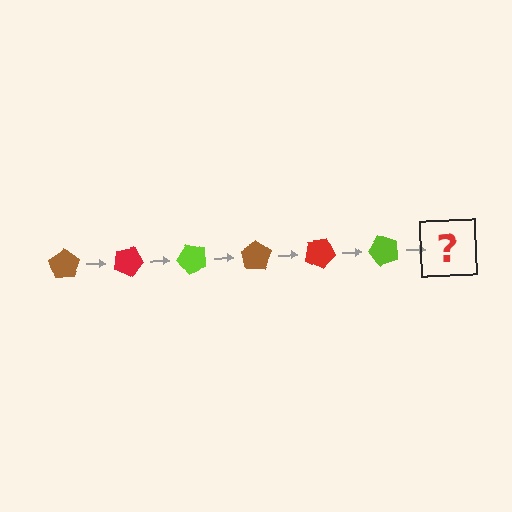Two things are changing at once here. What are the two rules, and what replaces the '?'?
The two rules are that it rotates 25 degrees each step and the color cycles through brown, red, and lime. The '?' should be a brown pentagon, rotated 150 degrees from the start.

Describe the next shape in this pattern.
It should be a brown pentagon, rotated 150 degrees from the start.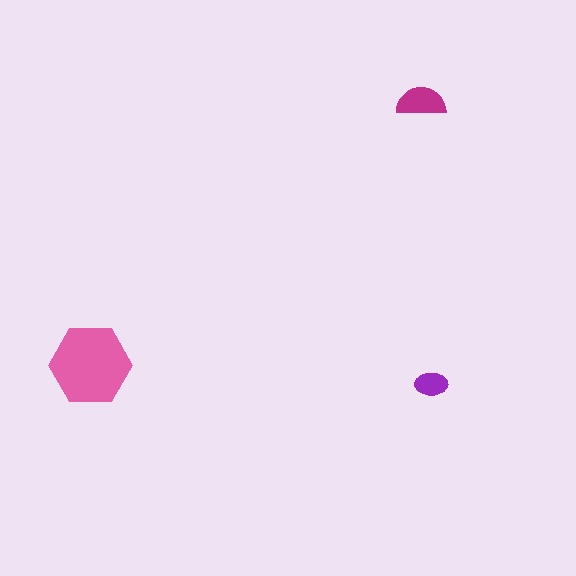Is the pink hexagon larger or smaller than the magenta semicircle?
Larger.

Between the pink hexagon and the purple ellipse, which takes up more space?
The pink hexagon.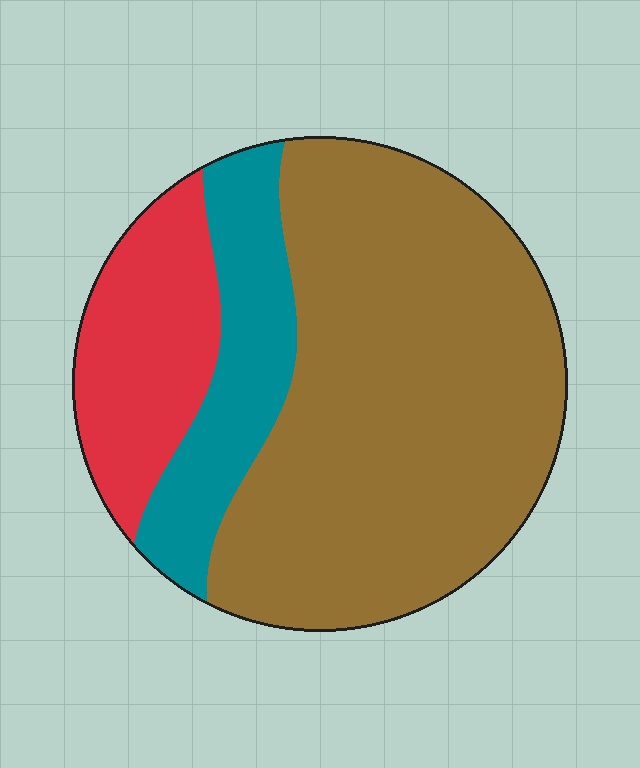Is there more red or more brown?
Brown.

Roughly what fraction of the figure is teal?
Teal takes up about one sixth (1/6) of the figure.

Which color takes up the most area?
Brown, at roughly 65%.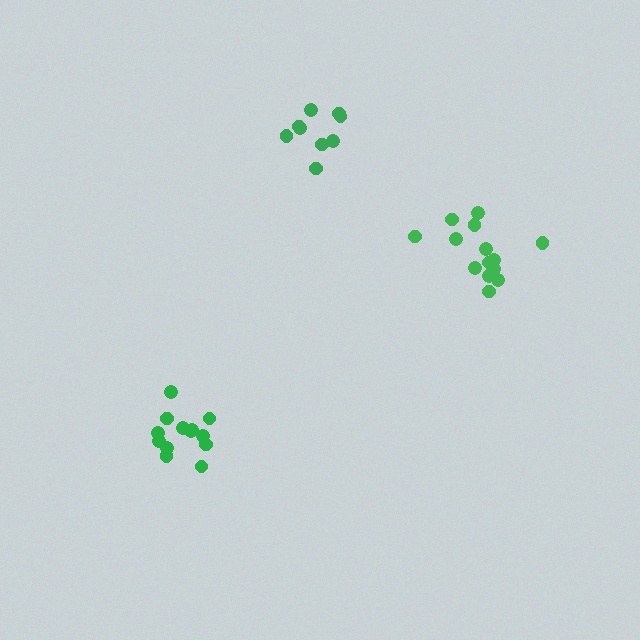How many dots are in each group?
Group 1: 13 dots, Group 2: 15 dots, Group 3: 9 dots (37 total).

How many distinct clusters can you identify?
There are 3 distinct clusters.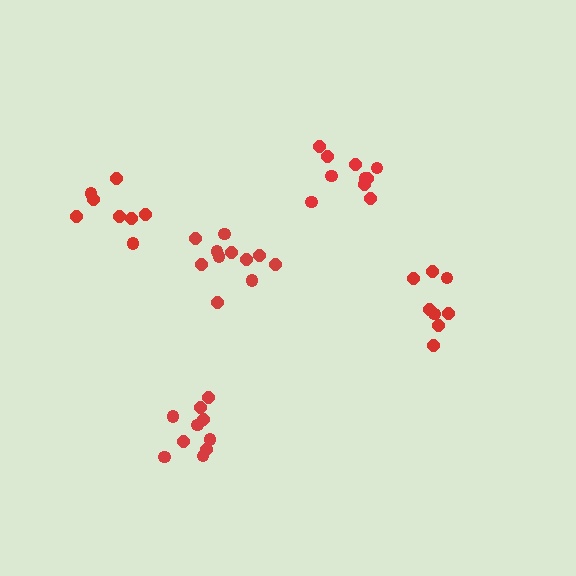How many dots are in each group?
Group 1: 11 dots, Group 2: 10 dots, Group 3: 10 dots, Group 4: 8 dots, Group 5: 8 dots (47 total).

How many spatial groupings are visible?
There are 5 spatial groupings.